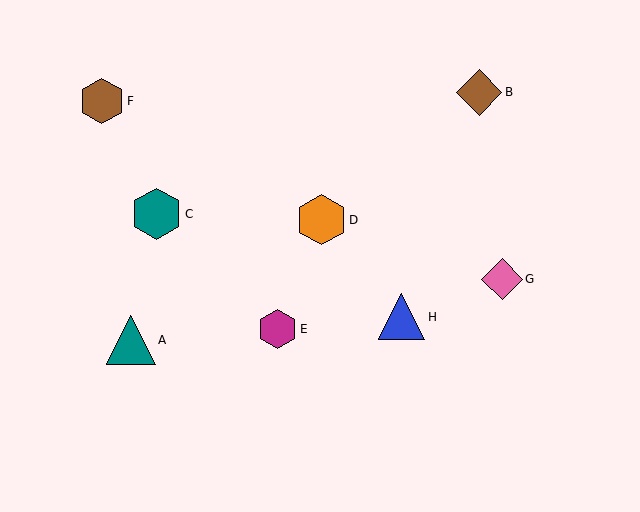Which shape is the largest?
The teal hexagon (labeled C) is the largest.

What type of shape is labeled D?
Shape D is an orange hexagon.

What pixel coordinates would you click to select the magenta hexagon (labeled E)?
Click at (278, 329) to select the magenta hexagon E.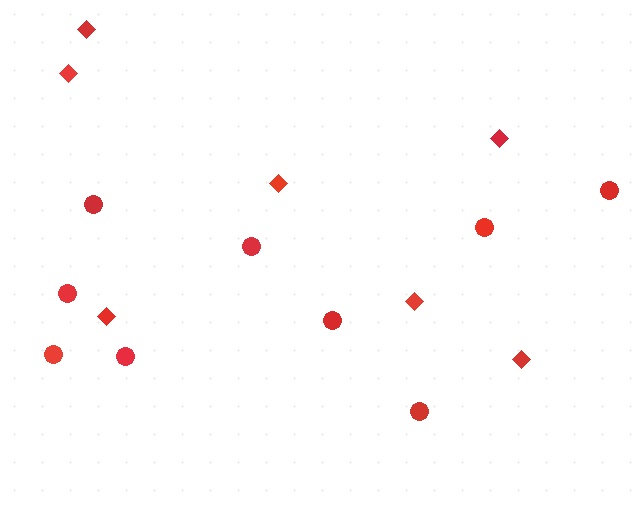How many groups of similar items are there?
There are 2 groups: one group of circles (9) and one group of diamonds (7).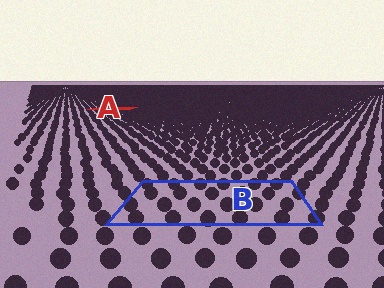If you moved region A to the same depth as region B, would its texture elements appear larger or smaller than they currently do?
They would appear larger. At a closer depth, the same texture elements are projected at a bigger on-screen size.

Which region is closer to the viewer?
Region B is closer. The texture elements there are larger and more spread out.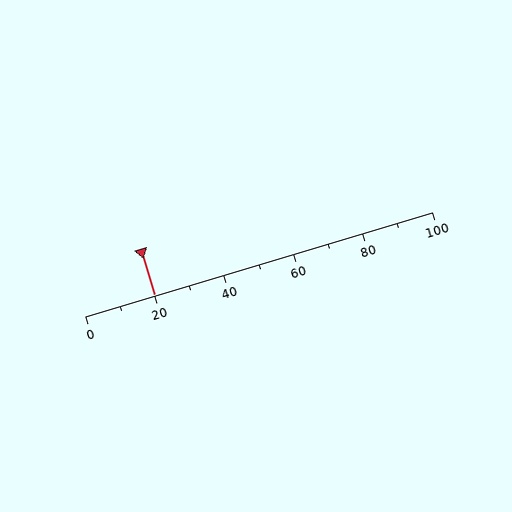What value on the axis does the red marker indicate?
The marker indicates approximately 20.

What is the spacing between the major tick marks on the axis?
The major ticks are spaced 20 apart.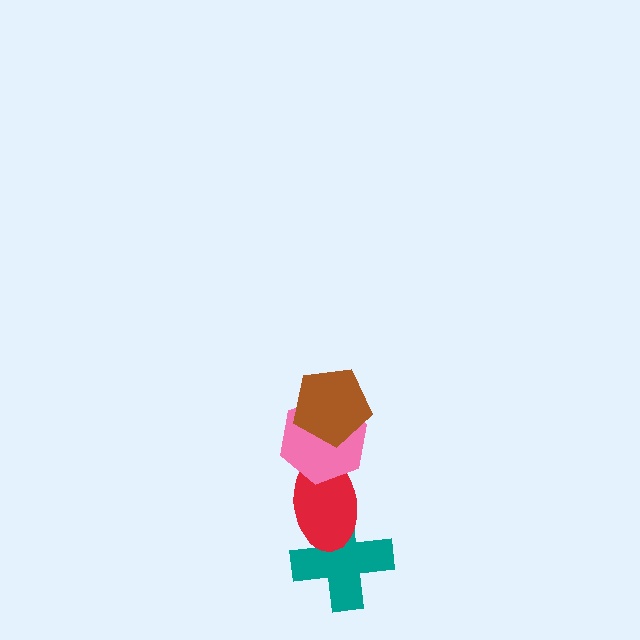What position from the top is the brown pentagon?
The brown pentagon is 1st from the top.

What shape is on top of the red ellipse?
The pink hexagon is on top of the red ellipse.